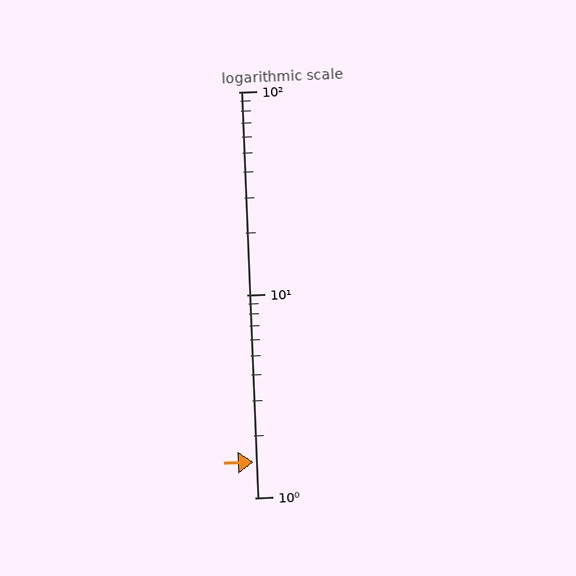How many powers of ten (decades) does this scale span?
The scale spans 2 decades, from 1 to 100.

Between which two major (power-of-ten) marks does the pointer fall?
The pointer is between 1 and 10.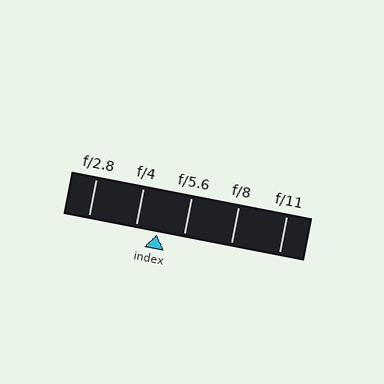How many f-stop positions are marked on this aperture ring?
There are 5 f-stop positions marked.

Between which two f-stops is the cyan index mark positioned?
The index mark is between f/4 and f/5.6.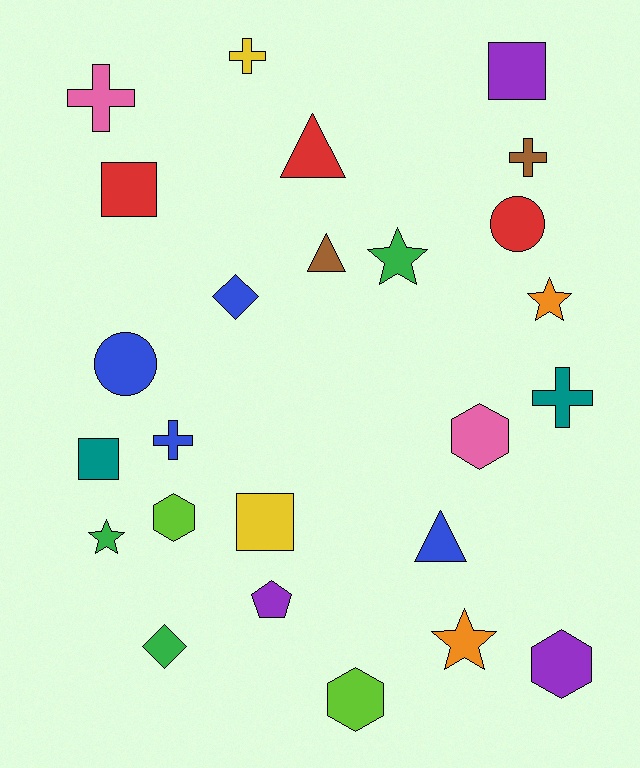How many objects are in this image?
There are 25 objects.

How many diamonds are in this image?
There are 2 diamonds.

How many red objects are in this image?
There are 3 red objects.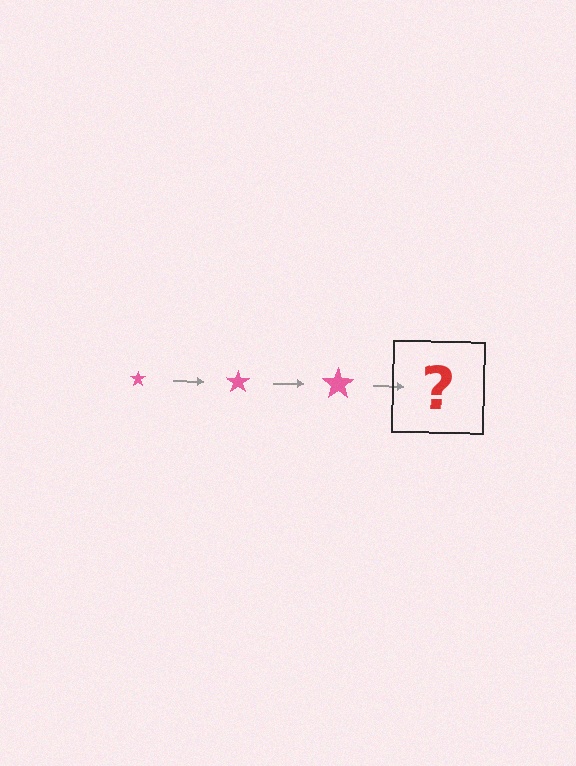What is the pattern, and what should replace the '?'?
The pattern is that the star gets progressively larger each step. The '?' should be a pink star, larger than the previous one.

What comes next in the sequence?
The next element should be a pink star, larger than the previous one.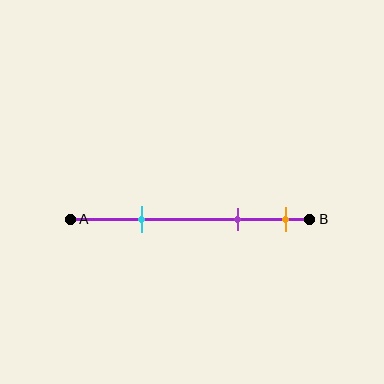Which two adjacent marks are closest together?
The purple and orange marks are the closest adjacent pair.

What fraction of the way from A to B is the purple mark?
The purple mark is approximately 70% (0.7) of the way from A to B.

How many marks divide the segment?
There are 3 marks dividing the segment.